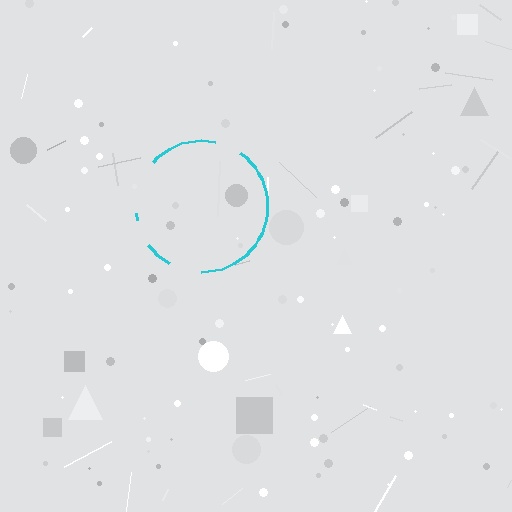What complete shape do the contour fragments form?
The contour fragments form a circle.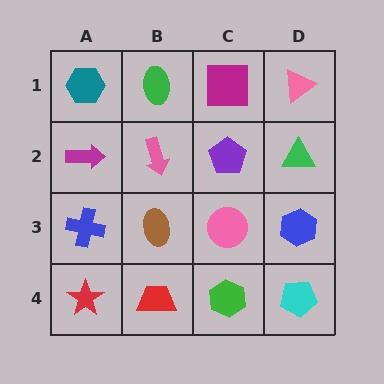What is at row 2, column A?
A magenta arrow.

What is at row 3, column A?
A blue cross.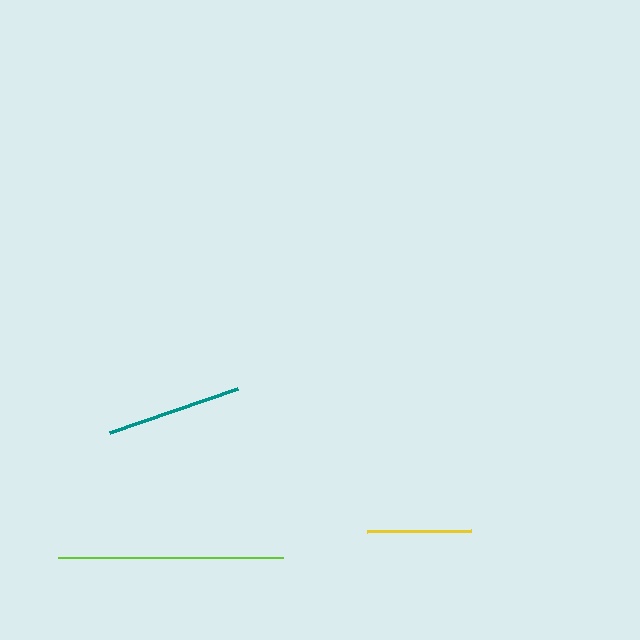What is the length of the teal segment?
The teal segment is approximately 136 pixels long.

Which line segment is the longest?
The lime line is the longest at approximately 224 pixels.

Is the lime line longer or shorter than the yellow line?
The lime line is longer than the yellow line.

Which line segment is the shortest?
The yellow line is the shortest at approximately 105 pixels.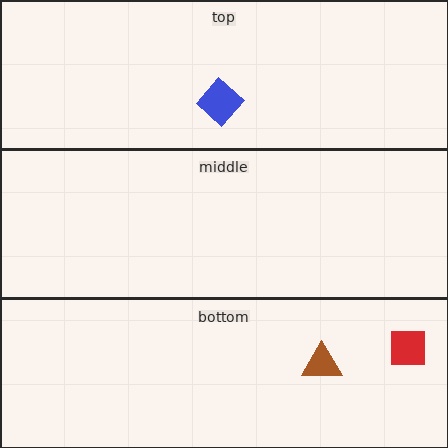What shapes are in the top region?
The blue diamond.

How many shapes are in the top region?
1.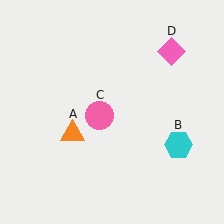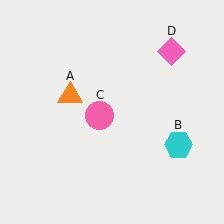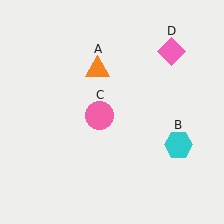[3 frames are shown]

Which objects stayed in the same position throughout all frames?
Cyan hexagon (object B) and pink circle (object C) and pink diamond (object D) remained stationary.